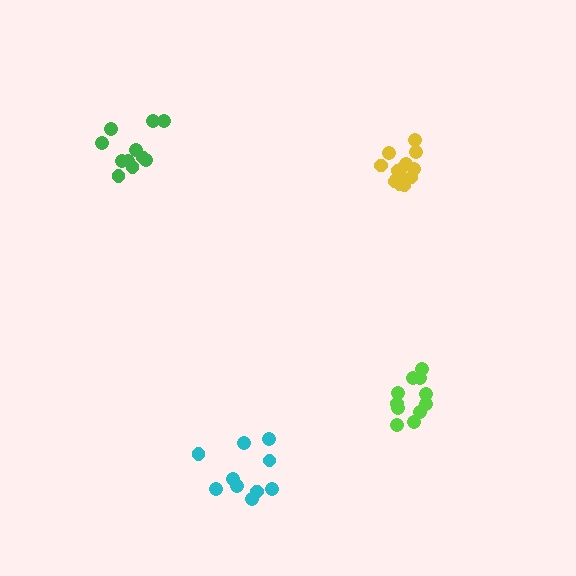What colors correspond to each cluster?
The clusters are colored: yellow, lime, cyan, green.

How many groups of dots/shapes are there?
There are 4 groups.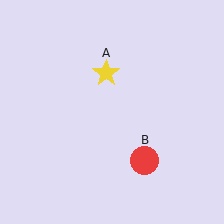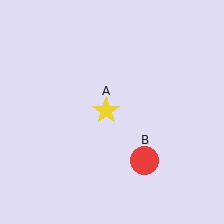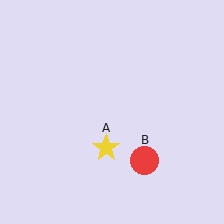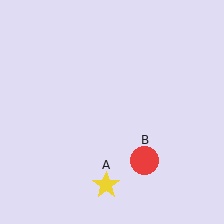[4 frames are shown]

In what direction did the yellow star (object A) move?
The yellow star (object A) moved down.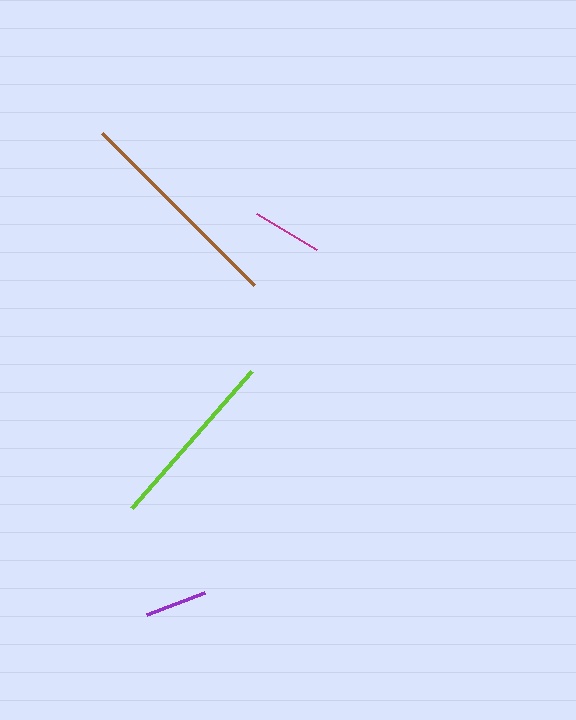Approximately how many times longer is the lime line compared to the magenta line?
The lime line is approximately 2.6 times the length of the magenta line.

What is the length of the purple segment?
The purple segment is approximately 62 pixels long.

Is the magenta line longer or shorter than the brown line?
The brown line is longer than the magenta line.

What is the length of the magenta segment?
The magenta segment is approximately 69 pixels long.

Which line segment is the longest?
The brown line is the longest at approximately 215 pixels.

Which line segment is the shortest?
The purple line is the shortest at approximately 62 pixels.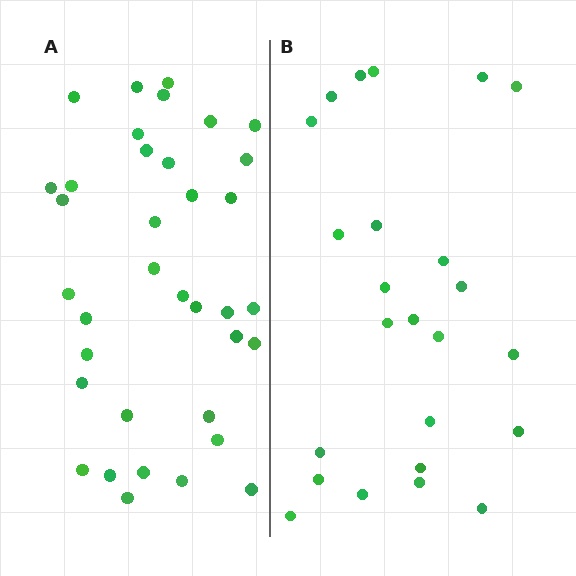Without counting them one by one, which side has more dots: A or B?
Region A (the left region) has more dots.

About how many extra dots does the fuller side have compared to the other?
Region A has roughly 12 or so more dots than region B.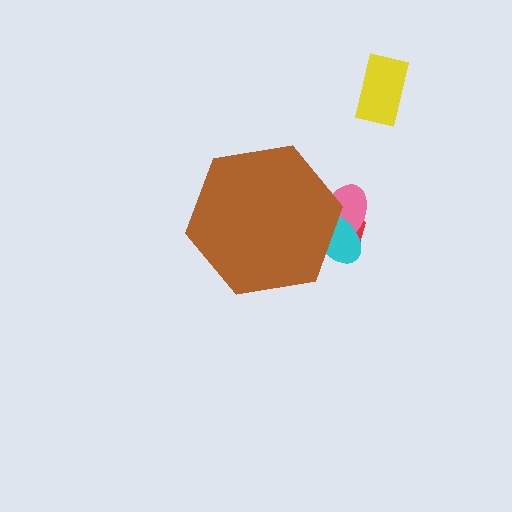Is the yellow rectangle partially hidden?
No, the yellow rectangle is fully visible.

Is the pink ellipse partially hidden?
Yes, the pink ellipse is partially hidden behind the brown hexagon.